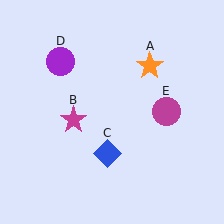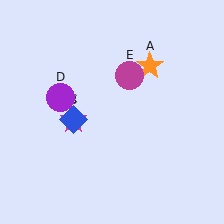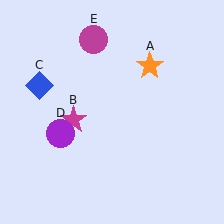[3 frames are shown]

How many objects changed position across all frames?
3 objects changed position: blue diamond (object C), purple circle (object D), magenta circle (object E).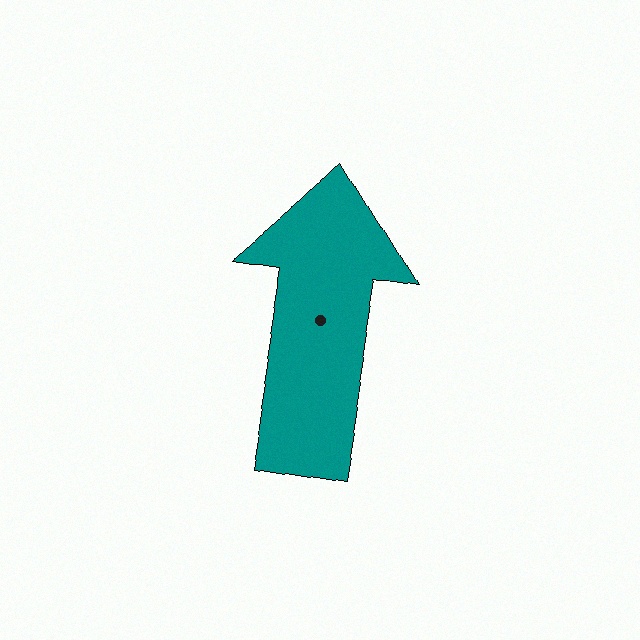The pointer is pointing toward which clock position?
Roughly 12 o'clock.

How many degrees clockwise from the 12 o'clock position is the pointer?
Approximately 9 degrees.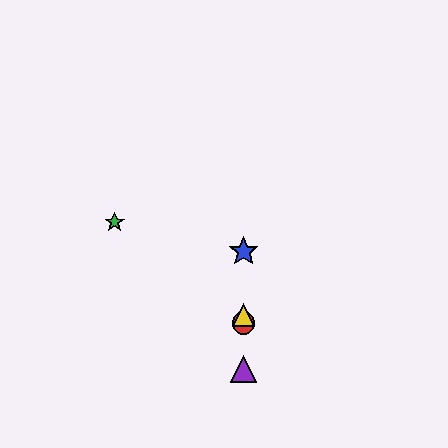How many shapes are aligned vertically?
4 shapes (the red circle, the blue star, the yellow triangle, the purple triangle) are aligned vertically.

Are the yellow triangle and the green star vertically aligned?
No, the yellow triangle is at x≈244 and the green star is at x≈115.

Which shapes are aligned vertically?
The red circle, the blue star, the yellow triangle, the purple triangle are aligned vertically.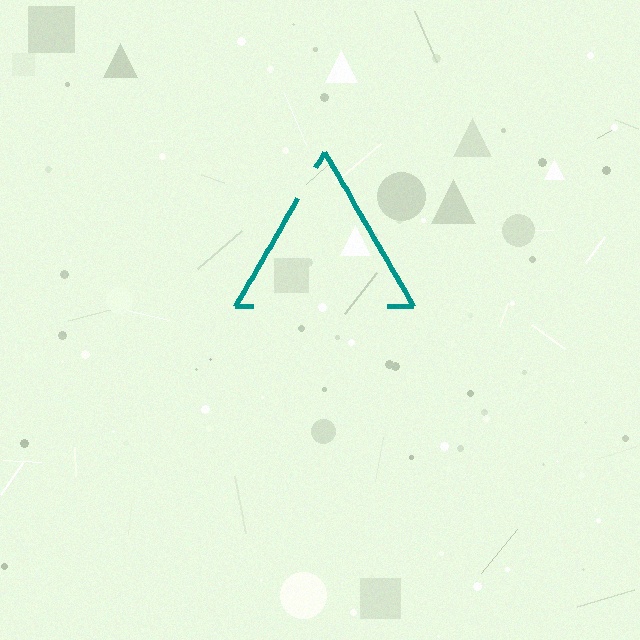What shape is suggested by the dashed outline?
The dashed outline suggests a triangle.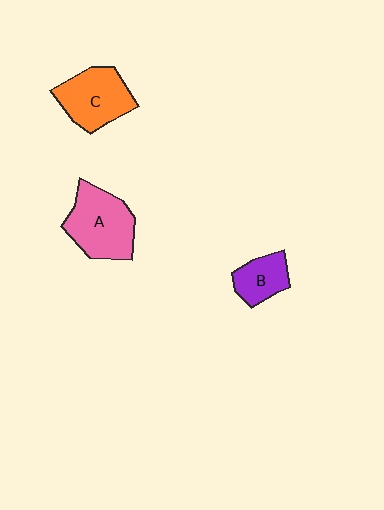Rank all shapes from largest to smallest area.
From largest to smallest: A (pink), C (orange), B (purple).